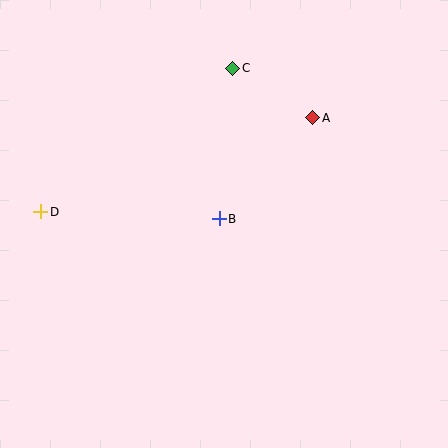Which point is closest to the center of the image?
Point B at (219, 219) is closest to the center.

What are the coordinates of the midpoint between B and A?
The midpoint between B and A is at (266, 168).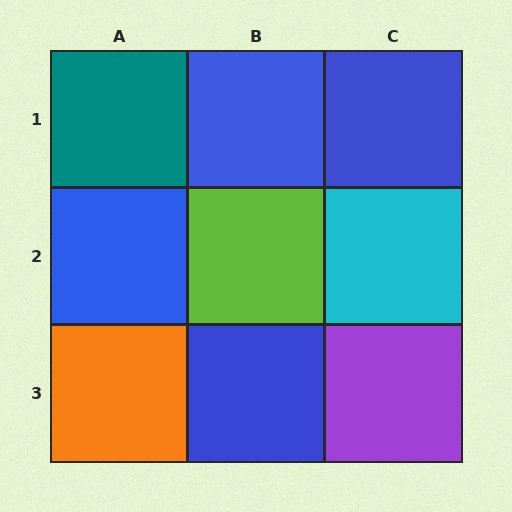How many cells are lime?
1 cell is lime.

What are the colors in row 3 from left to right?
Orange, blue, purple.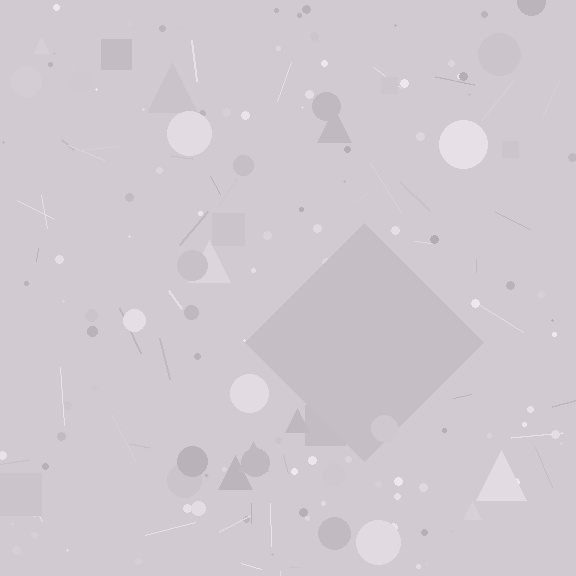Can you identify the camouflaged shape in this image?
The camouflaged shape is a diamond.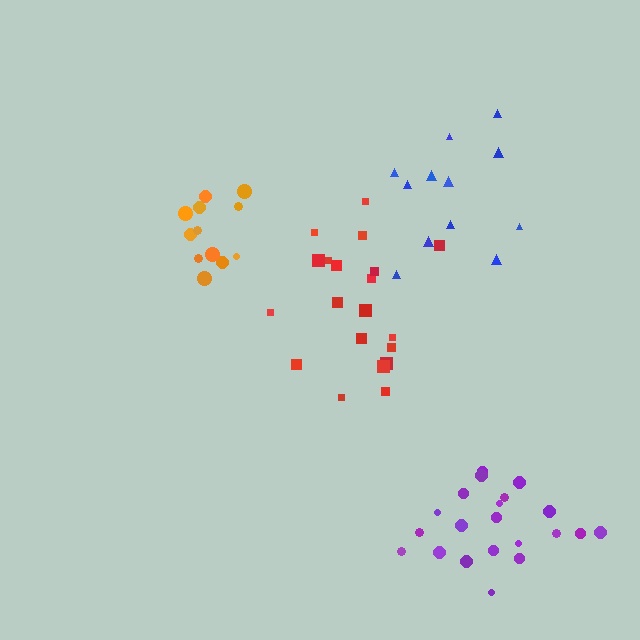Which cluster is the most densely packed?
Orange.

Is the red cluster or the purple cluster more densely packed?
Purple.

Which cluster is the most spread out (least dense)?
Blue.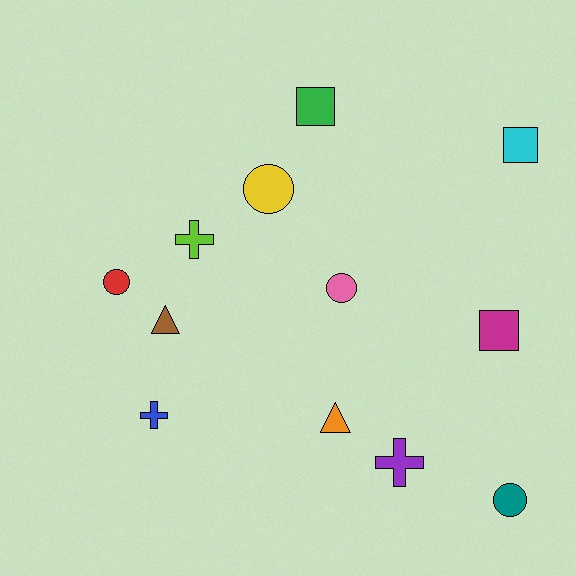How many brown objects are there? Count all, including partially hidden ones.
There is 1 brown object.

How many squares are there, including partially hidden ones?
There are 3 squares.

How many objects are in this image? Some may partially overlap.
There are 12 objects.